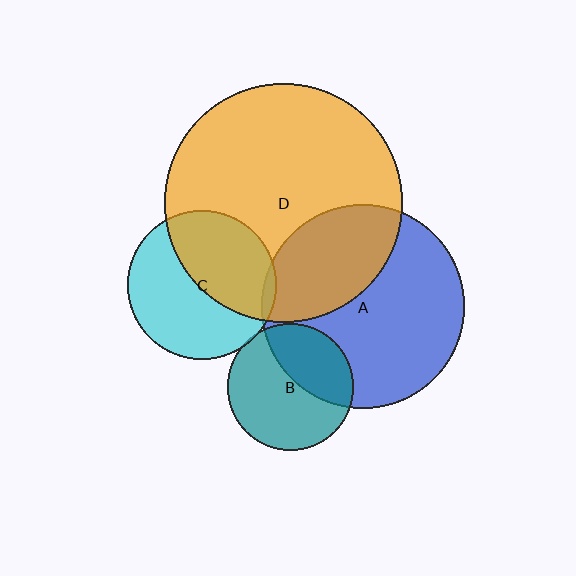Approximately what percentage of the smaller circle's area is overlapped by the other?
Approximately 45%.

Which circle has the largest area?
Circle D (orange).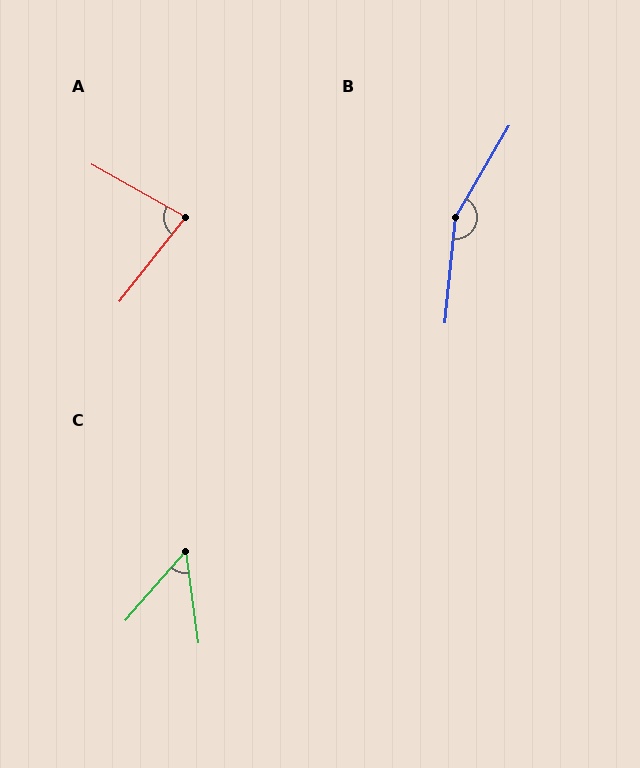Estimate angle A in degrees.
Approximately 81 degrees.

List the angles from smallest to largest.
C (49°), A (81°), B (155°).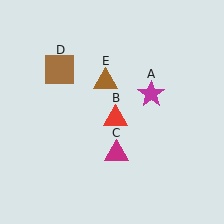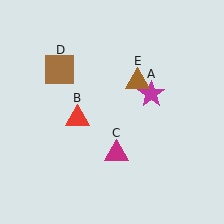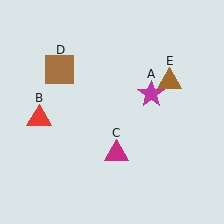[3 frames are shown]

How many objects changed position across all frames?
2 objects changed position: red triangle (object B), brown triangle (object E).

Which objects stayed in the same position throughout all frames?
Magenta star (object A) and magenta triangle (object C) and brown square (object D) remained stationary.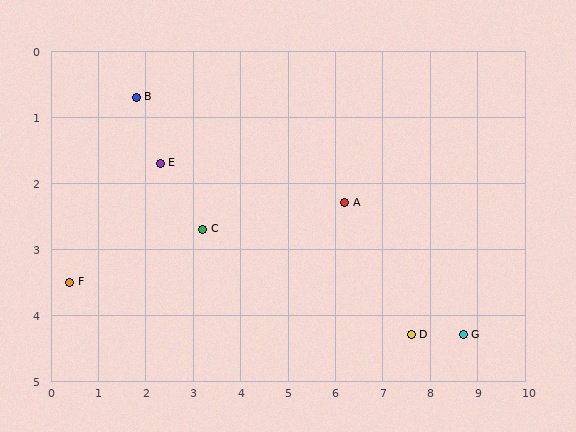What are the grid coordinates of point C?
Point C is at approximately (3.2, 2.7).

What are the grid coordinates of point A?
Point A is at approximately (6.2, 2.3).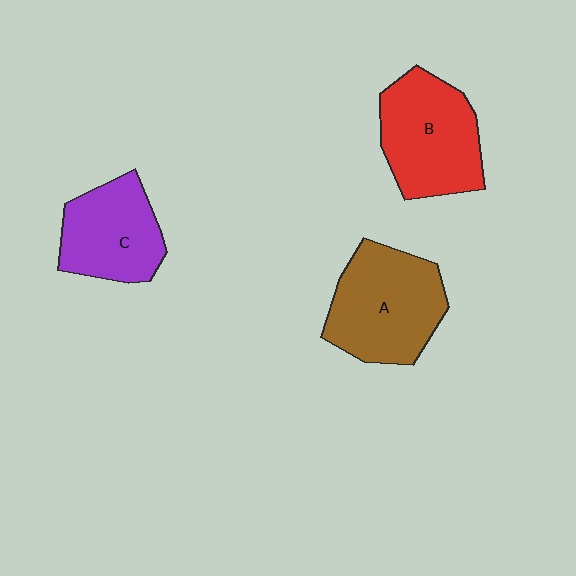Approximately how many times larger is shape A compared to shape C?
Approximately 1.3 times.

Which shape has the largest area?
Shape A (brown).